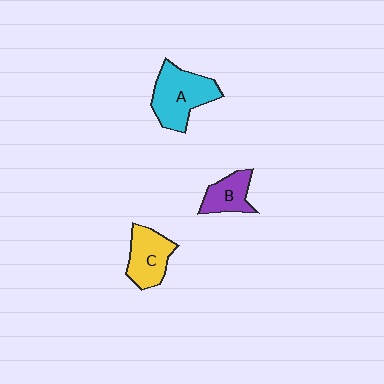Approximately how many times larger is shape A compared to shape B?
Approximately 1.7 times.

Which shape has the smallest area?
Shape B (purple).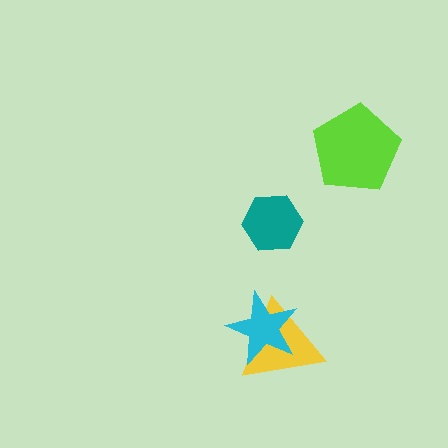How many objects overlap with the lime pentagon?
0 objects overlap with the lime pentagon.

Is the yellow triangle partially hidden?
Yes, it is partially covered by another shape.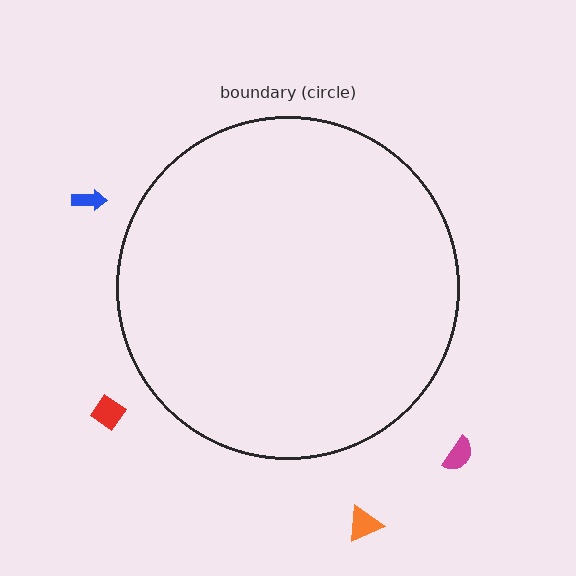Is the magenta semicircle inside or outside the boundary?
Outside.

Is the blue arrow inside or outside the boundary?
Outside.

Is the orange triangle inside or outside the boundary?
Outside.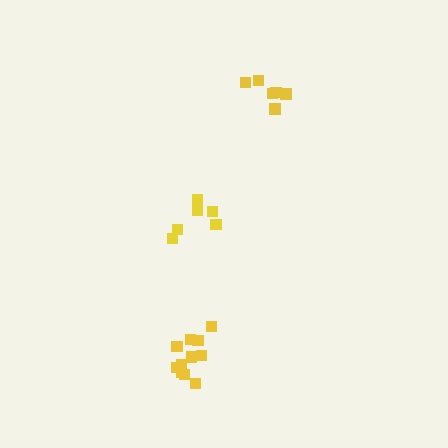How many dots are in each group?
Group 1: 6 dots, Group 2: 6 dots, Group 3: 11 dots (23 total).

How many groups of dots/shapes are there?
There are 3 groups.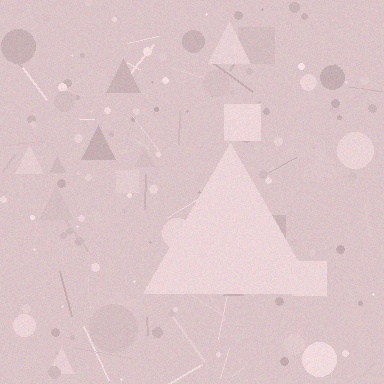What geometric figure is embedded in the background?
A triangle is embedded in the background.